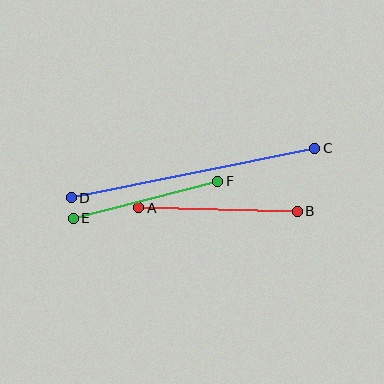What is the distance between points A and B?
The distance is approximately 159 pixels.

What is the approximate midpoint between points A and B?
The midpoint is at approximately (218, 209) pixels.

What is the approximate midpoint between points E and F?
The midpoint is at approximately (146, 200) pixels.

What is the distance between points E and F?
The distance is approximately 149 pixels.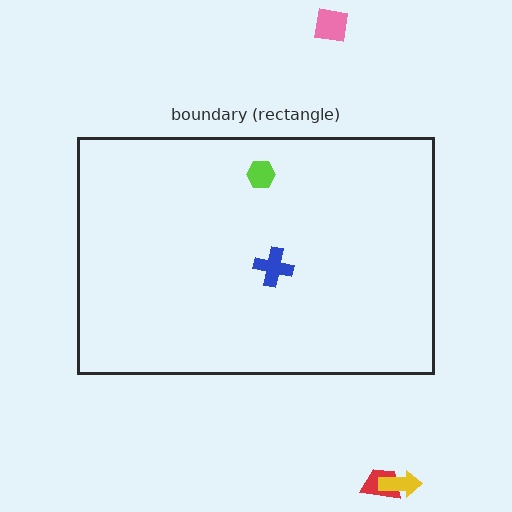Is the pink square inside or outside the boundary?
Outside.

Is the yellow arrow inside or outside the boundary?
Outside.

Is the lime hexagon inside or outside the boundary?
Inside.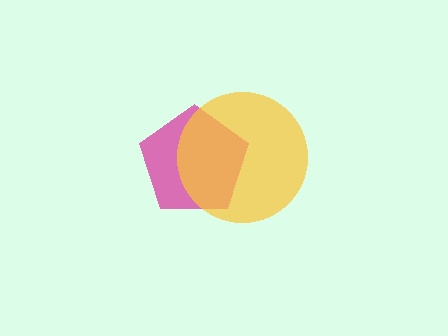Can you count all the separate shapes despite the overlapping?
Yes, there are 2 separate shapes.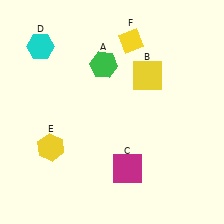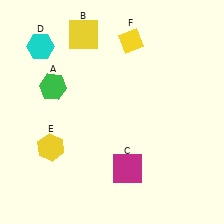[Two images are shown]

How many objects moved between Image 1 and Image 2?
2 objects moved between the two images.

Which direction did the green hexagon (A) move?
The green hexagon (A) moved left.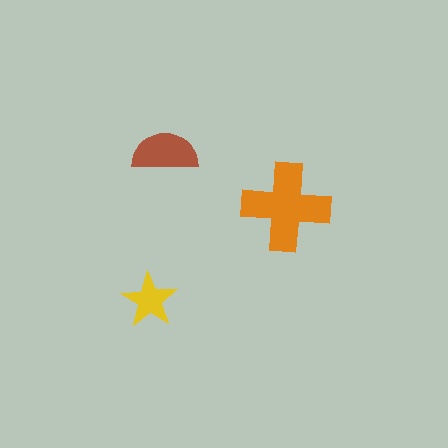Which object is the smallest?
The yellow star.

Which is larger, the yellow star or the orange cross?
The orange cross.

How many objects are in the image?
There are 3 objects in the image.